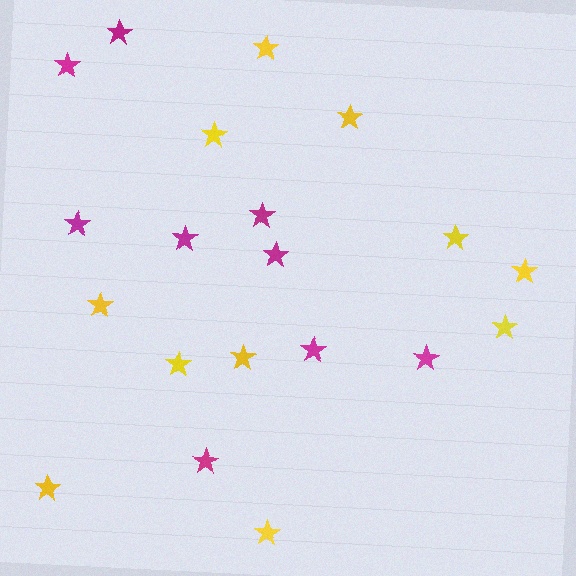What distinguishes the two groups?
There are 2 groups: one group of magenta stars (9) and one group of yellow stars (11).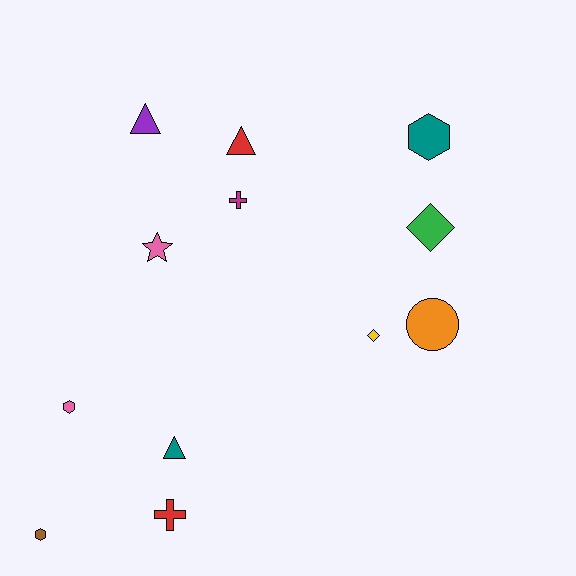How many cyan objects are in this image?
There are no cyan objects.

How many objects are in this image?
There are 12 objects.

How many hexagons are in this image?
There are 3 hexagons.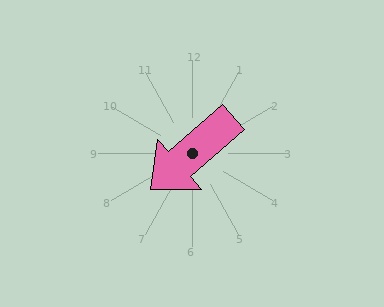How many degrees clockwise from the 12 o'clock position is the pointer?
Approximately 229 degrees.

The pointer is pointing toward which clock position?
Roughly 8 o'clock.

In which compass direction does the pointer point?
Southwest.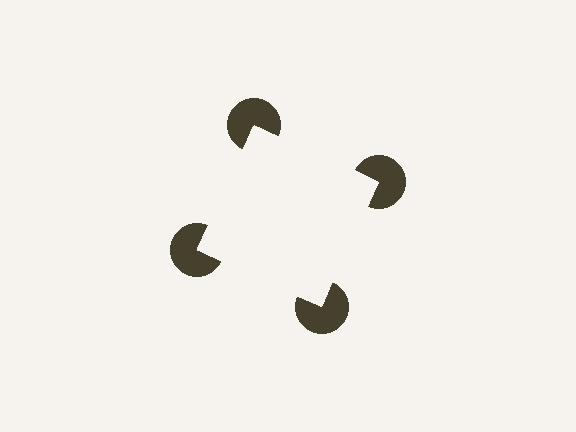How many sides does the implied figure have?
4 sides.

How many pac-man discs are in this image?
There are 4 — one at each vertex of the illusory square.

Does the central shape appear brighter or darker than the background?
It typically appears slightly brighter than the background, even though no actual brightness change is drawn.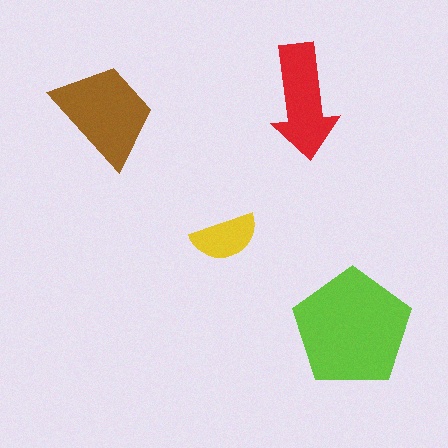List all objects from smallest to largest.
The yellow semicircle, the red arrow, the brown trapezoid, the lime pentagon.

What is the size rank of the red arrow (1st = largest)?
3rd.